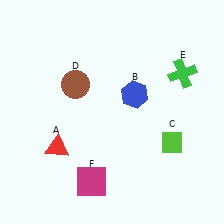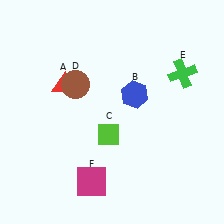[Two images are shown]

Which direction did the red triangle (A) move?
The red triangle (A) moved up.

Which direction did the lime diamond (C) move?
The lime diamond (C) moved left.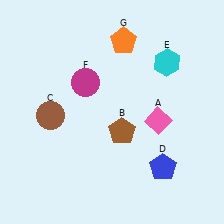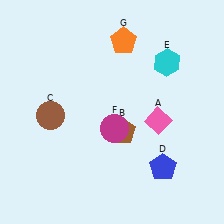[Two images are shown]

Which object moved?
The magenta circle (F) moved down.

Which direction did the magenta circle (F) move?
The magenta circle (F) moved down.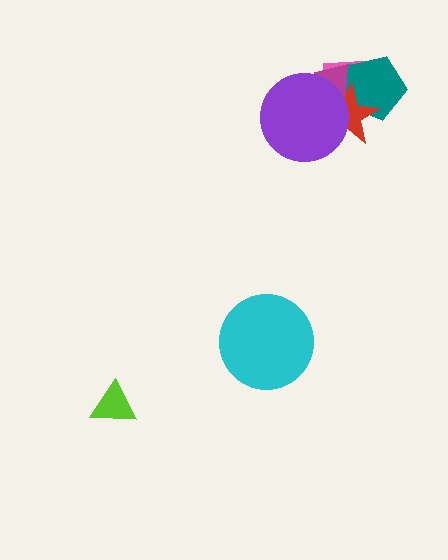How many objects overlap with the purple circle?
3 objects overlap with the purple circle.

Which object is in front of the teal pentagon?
The red star is in front of the teal pentagon.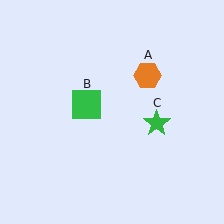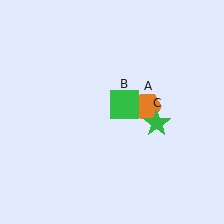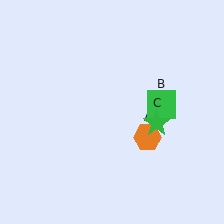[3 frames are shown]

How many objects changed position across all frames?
2 objects changed position: orange hexagon (object A), green square (object B).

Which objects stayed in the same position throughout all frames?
Green star (object C) remained stationary.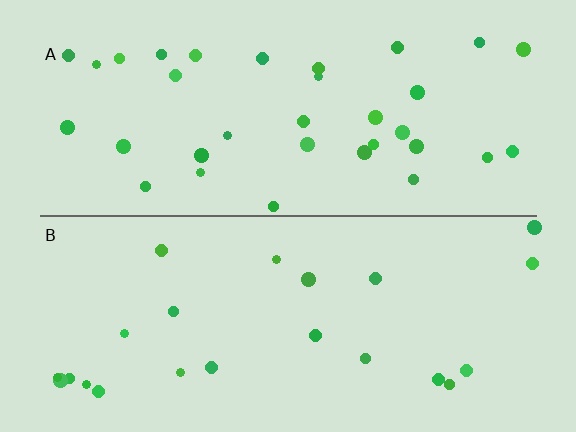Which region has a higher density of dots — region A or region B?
A (the top).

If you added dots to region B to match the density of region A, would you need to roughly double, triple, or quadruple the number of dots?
Approximately double.